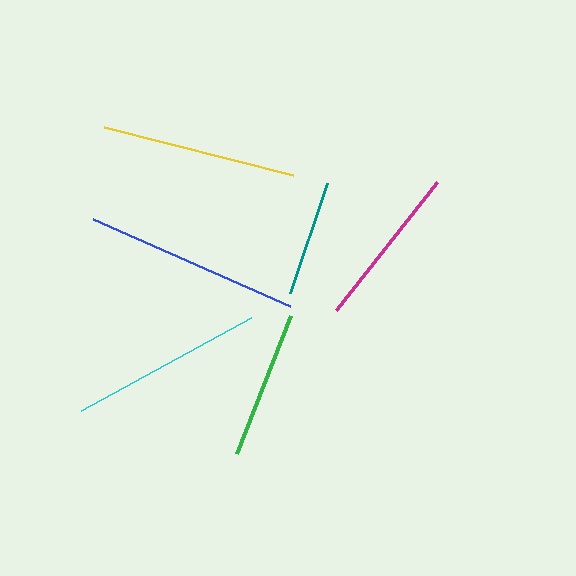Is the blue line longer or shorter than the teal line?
The blue line is longer than the teal line.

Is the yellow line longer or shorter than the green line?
The yellow line is longer than the green line.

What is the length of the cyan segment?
The cyan segment is approximately 193 pixels long.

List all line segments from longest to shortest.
From longest to shortest: blue, yellow, cyan, magenta, green, teal.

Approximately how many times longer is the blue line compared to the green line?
The blue line is approximately 1.5 times the length of the green line.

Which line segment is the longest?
The blue line is the longest at approximately 215 pixels.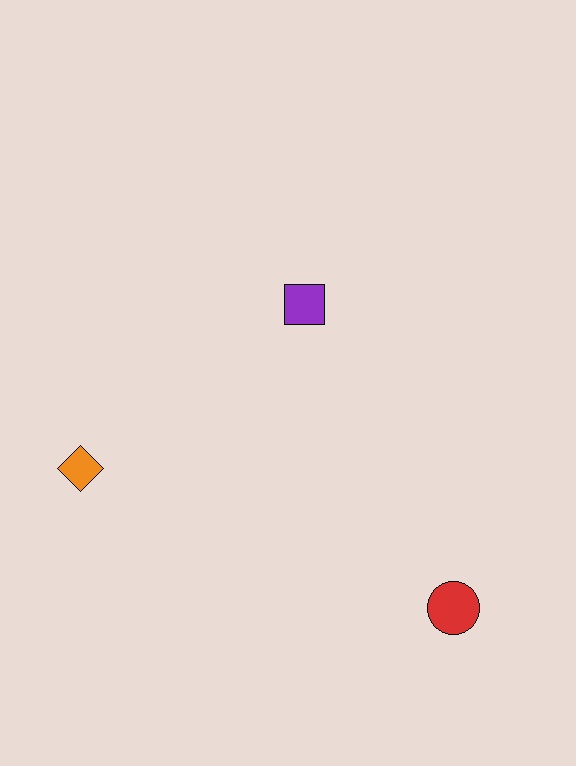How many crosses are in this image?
There are no crosses.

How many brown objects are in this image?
There are no brown objects.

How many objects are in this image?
There are 3 objects.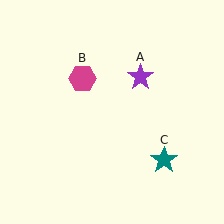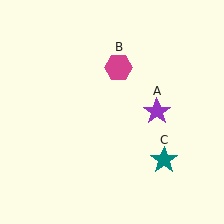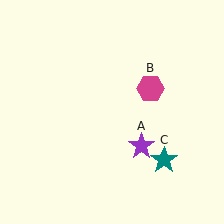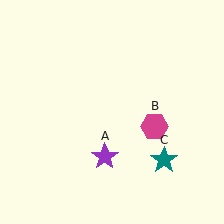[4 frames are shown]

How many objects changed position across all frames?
2 objects changed position: purple star (object A), magenta hexagon (object B).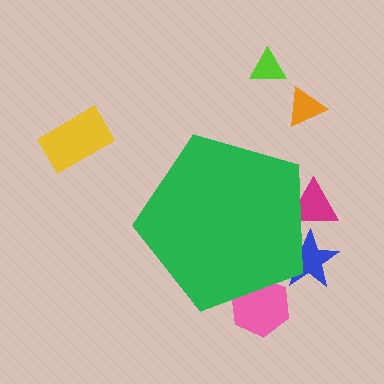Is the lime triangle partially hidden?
No, the lime triangle is fully visible.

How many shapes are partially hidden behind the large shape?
3 shapes are partially hidden.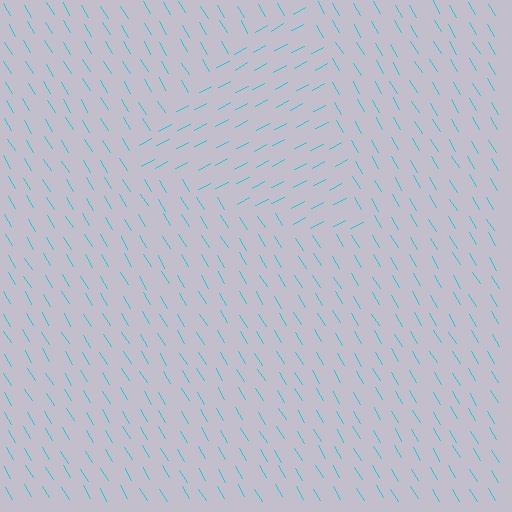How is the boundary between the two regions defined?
The boundary is defined purely by a change in line orientation (approximately 87 degrees difference). All lines are the same color and thickness.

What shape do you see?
I see a triangle.